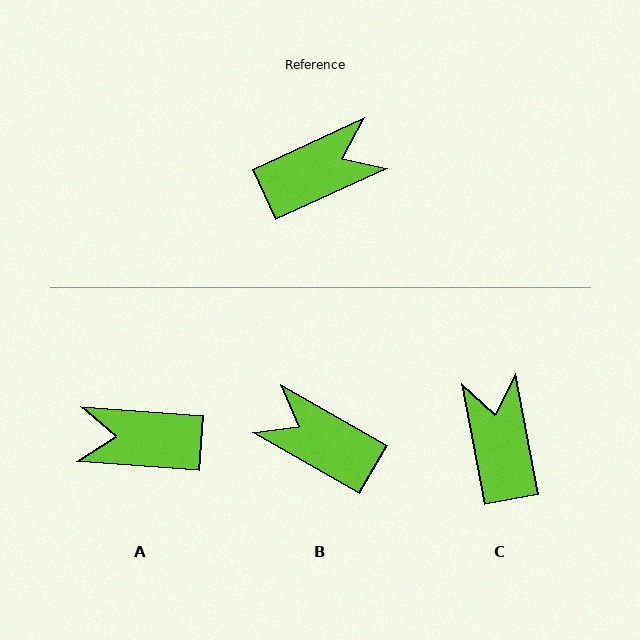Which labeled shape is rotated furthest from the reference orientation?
A, about 151 degrees away.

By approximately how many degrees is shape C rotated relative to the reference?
Approximately 76 degrees counter-clockwise.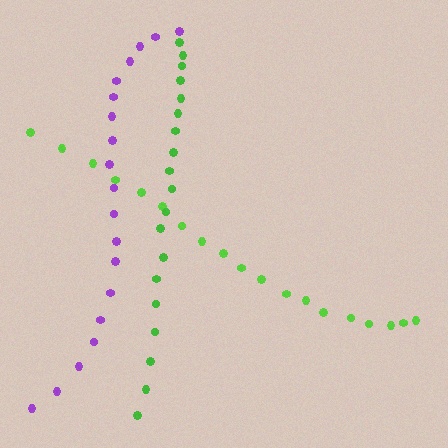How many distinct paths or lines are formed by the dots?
There are 3 distinct paths.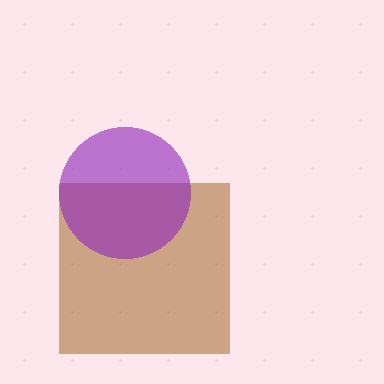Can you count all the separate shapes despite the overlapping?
Yes, there are 2 separate shapes.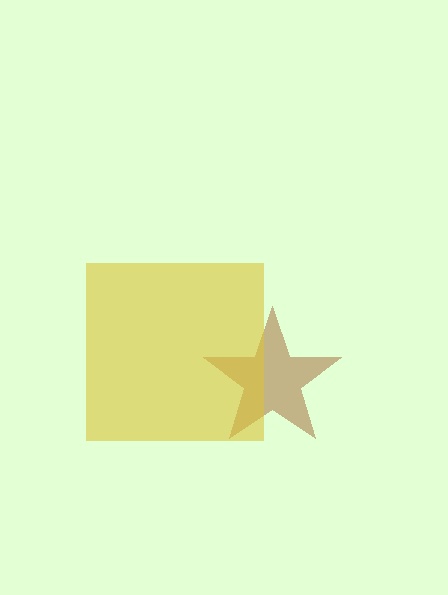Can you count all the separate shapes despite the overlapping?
Yes, there are 2 separate shapes.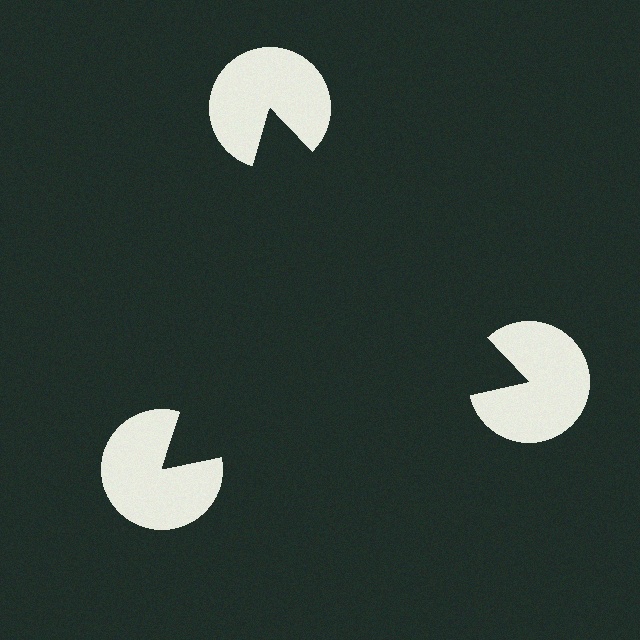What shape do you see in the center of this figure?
An illusory triangle — its edges are inferred from the aligned wedge cuts in the pac-man discs, not physically drawn.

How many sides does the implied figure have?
3 sides.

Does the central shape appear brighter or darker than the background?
It typically appears slightly darker than the background, even though no actual brightness change is drawn.